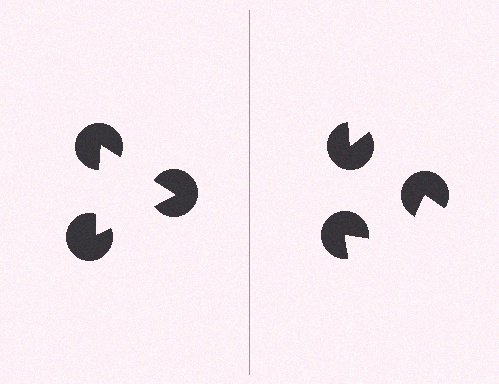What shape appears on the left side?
An illusory triangle.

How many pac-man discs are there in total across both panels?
6 — 3 on each side.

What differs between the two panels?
The pac-man discs are positioned identically on both sides; only the wedge orientations differ. On the left they align to a triangle; on the right they are misaligned.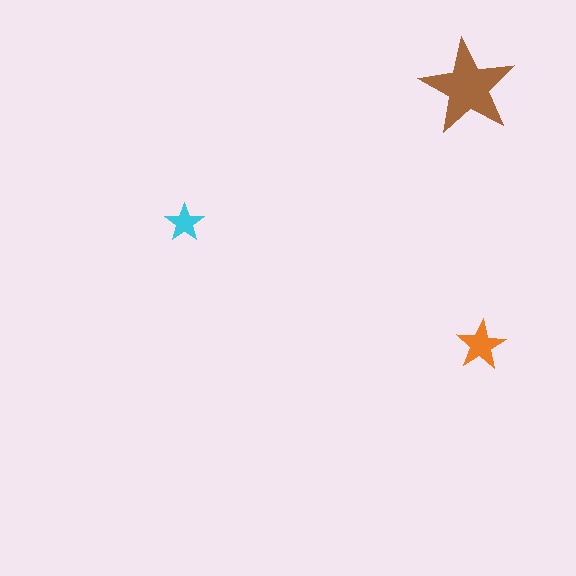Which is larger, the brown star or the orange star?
The brown one.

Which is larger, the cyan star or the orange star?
The orange one.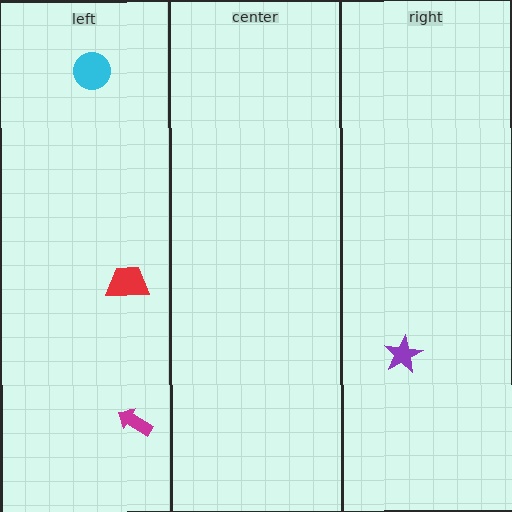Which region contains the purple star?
The right region.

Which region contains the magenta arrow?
The left region.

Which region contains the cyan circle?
The left region.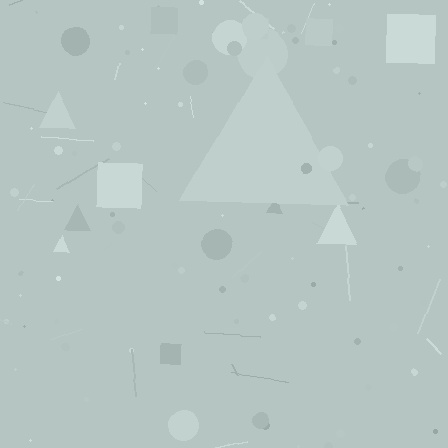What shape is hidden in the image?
A triangle is hidden in the image.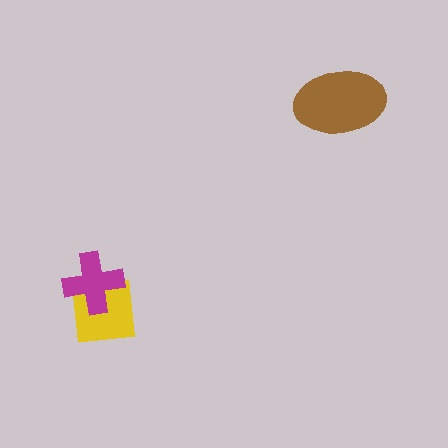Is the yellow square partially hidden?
Yes, it is partially covered by another shape.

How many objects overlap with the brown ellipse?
0 objects overlap with the brown ellipse.